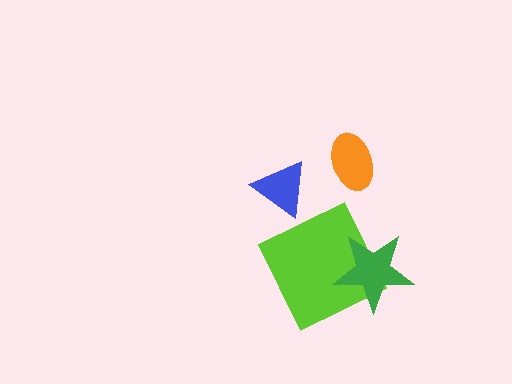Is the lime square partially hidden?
Yes, it is partially covered by another shape.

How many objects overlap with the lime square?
1 object overlaps with the lime square.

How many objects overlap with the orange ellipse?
0 objects overlap with the orange ellipse.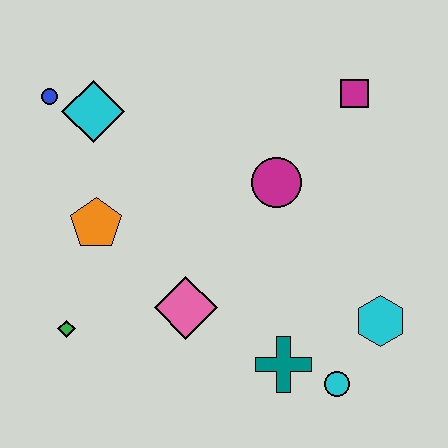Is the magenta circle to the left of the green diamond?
No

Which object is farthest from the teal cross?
The blue circle is farthest from the teal cross.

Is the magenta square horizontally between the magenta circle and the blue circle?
No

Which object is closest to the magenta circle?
The magenta square is closest to the magenta circle.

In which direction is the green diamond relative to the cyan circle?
The green diamond is to the left of the cyan circle.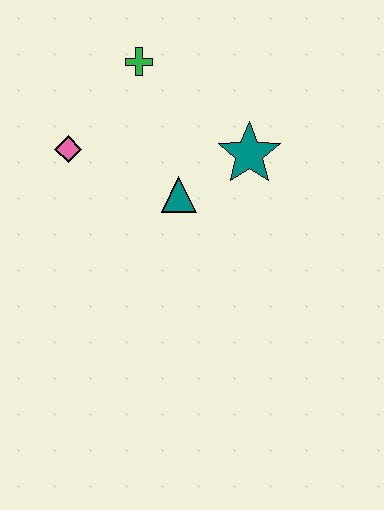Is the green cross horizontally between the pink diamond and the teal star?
Yes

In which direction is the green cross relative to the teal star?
The green cross is to the left of the teal star.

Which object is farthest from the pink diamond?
The teal star is farthest from the pink diamond.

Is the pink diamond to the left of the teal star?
Yes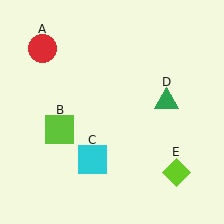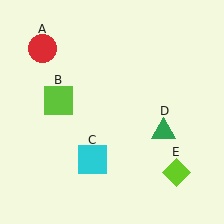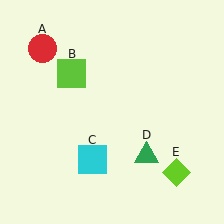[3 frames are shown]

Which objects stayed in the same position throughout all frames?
Red circle (object A) and cyan square (object C) and lime diamond (object E) remained stationary.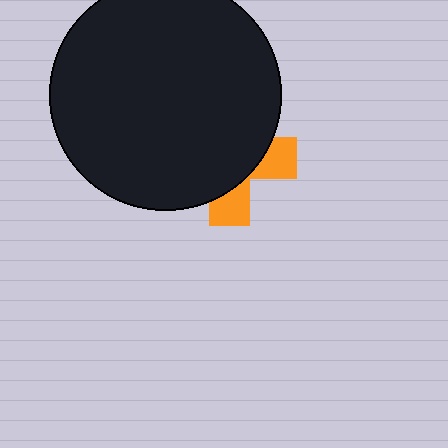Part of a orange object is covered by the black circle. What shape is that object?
It is a cross.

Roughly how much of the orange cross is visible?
A small part of it is visible (roughly 30%).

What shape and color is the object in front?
The object in front is a black circle.